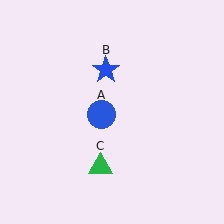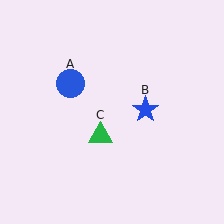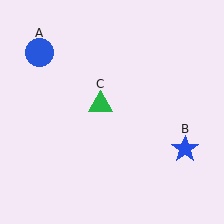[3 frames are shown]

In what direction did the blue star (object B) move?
The blue star (object B) moved down and to the right.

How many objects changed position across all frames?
3 objects changed position: blue circle (object A), blue star (object B), green triangle (object C).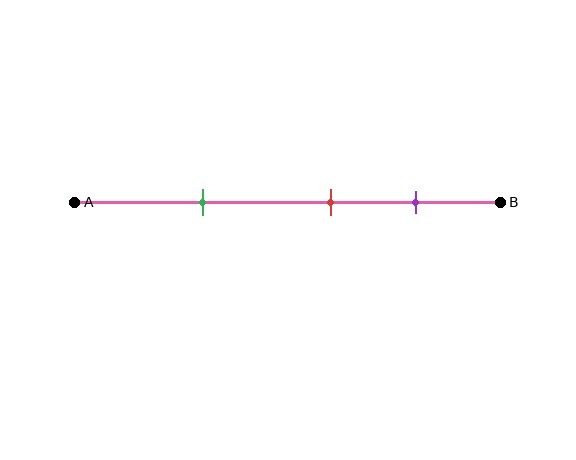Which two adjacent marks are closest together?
The red and purple marks are the closest adjacent pair.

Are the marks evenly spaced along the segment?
Yes, the marks are approximately evenly spaced.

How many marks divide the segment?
There are 3 marks dividing the segment.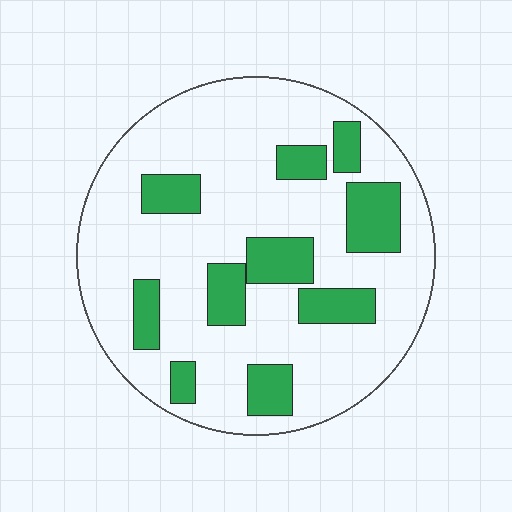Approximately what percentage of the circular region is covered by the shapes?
Approximately 25%.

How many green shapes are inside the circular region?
10.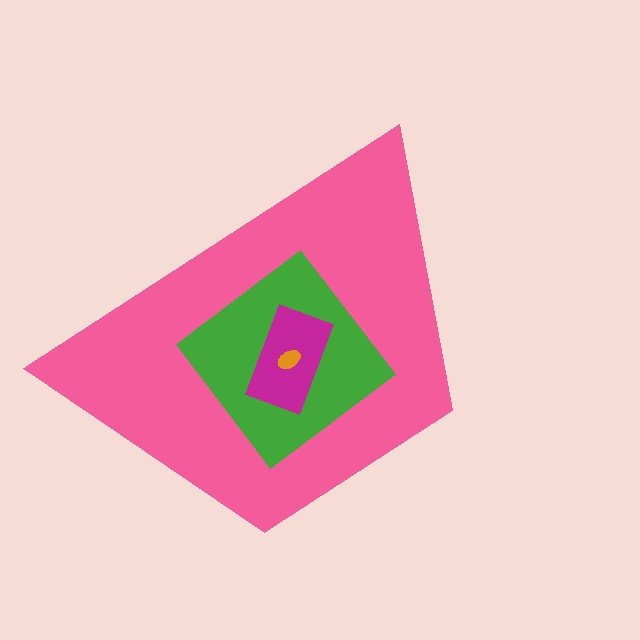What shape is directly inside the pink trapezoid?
The green diamond.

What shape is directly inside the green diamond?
The magenta rectangle.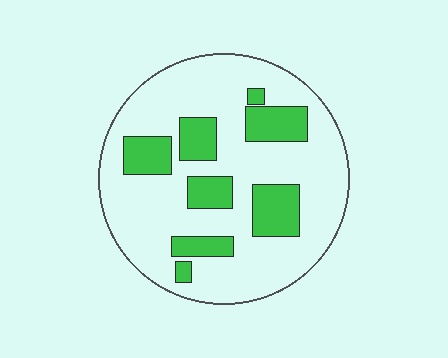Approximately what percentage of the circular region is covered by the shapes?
Approximately 25%.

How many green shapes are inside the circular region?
8.